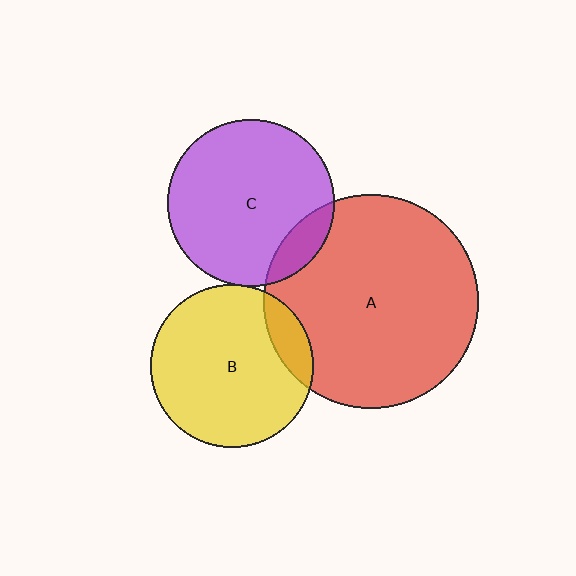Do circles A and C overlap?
Yes.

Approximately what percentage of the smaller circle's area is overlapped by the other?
Approximately 10%.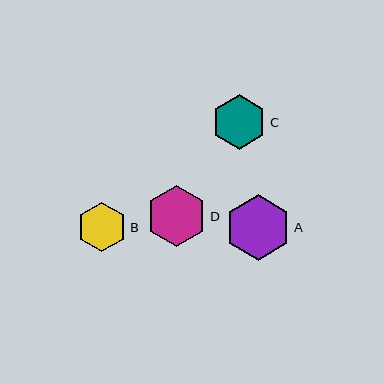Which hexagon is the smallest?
Hexagon B is the smallest with a size of approximately 49 pixels.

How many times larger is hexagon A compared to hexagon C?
Hexagon A is approximately 1.2 times the size of hexagon C.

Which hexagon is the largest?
Hexagon A is the largest with a size of approximately 66 pixels.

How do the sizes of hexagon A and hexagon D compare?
Hexagon A and hexagon D are approximately the same size.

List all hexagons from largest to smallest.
From largest to smallest: A, D, C, B.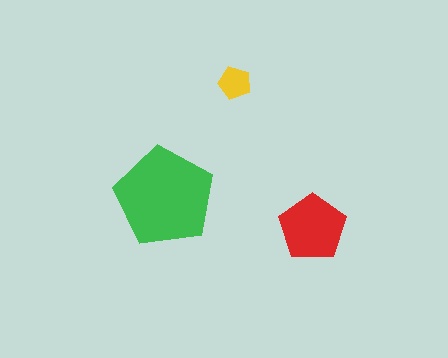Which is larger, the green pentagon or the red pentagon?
The green one.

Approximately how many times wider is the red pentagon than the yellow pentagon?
About 2 times wider.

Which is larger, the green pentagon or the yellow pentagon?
The green one.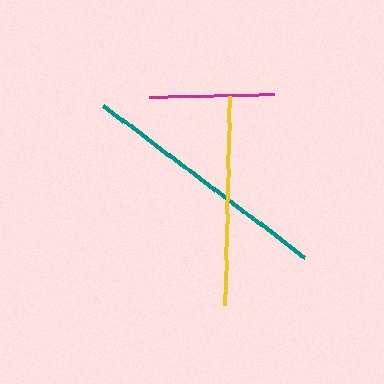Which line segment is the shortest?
The magenta line is the shortest at approximately 125 pixels.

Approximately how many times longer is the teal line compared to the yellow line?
The teal line is approximately 1.2 times the length of the yellow line.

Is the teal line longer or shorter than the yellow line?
The teal line is longer than the yellow line.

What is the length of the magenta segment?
The magenta segment is approximately 125 pixels long.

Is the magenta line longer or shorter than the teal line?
The teal line is longer than the magenta line.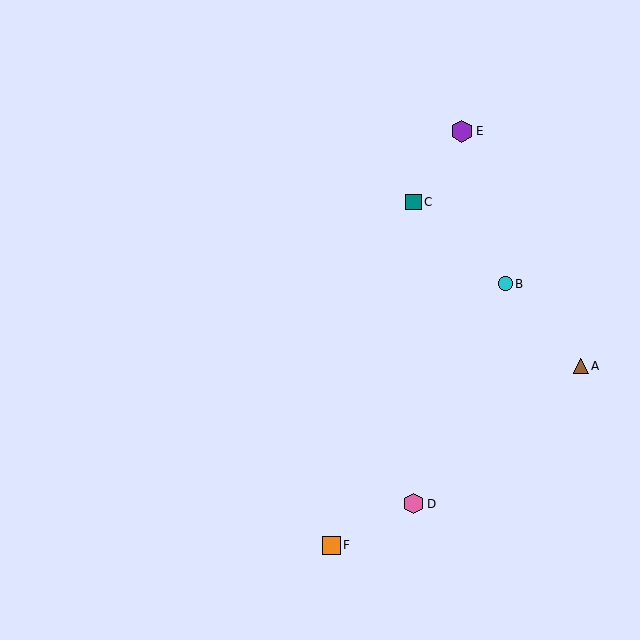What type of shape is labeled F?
Shape F is an orange square.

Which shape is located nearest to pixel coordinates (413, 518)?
The pink hexagon (labeled D) at (414, 504) is nearest to that location.